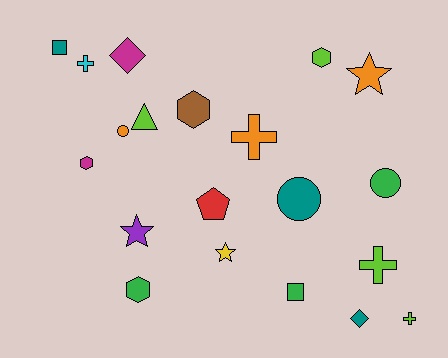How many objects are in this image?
There are 20 objects.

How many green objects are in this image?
There are 3 green objects.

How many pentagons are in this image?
There is 1 pentagon.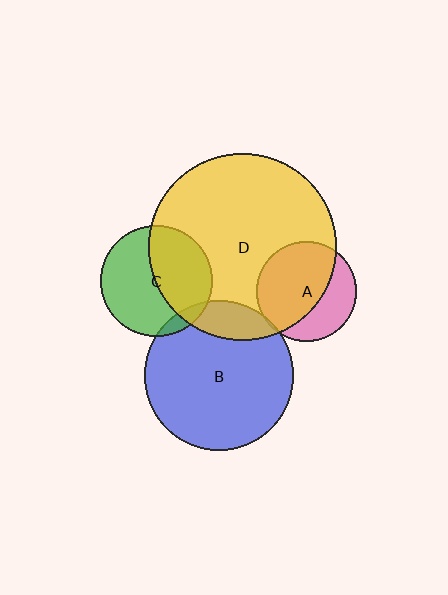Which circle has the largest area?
Circle D (yellow).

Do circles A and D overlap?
Yes.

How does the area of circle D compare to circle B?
Approximately 1.6 times.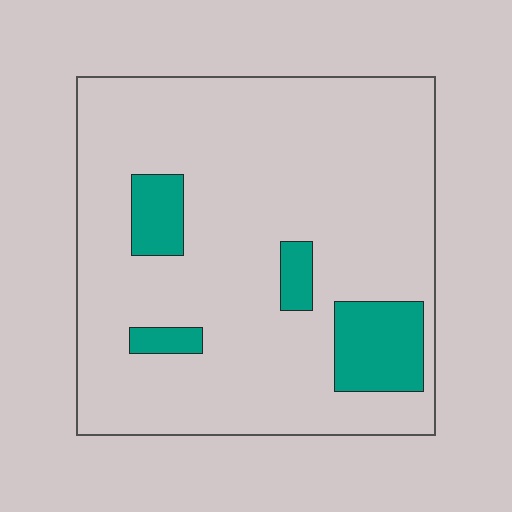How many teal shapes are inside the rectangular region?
4.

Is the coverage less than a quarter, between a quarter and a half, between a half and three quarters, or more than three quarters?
Less than a quarter.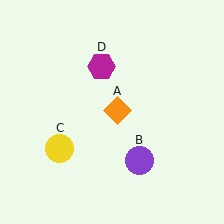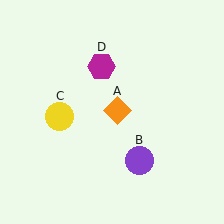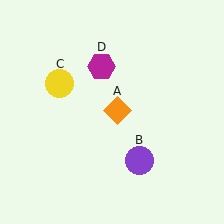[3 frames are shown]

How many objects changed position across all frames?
1 object changed position: yellow circle (object C).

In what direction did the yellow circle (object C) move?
The yellow circle (object C) moved up.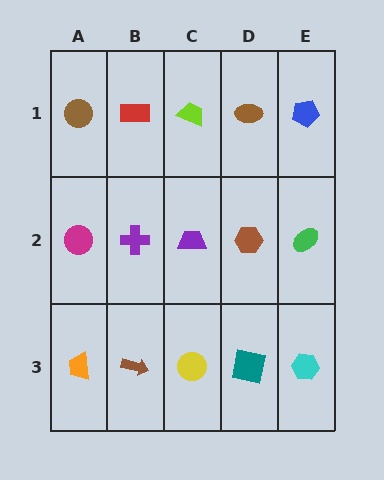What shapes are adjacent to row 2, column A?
A brown circle (row 1, column A), an orange trapezoid (row 3, column A), a purple cross (row 2, column B).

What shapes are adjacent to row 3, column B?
A purple cross (row 2, column B), an orange trapezoid (row 3, column A), a yellow circle (row 3, column C).